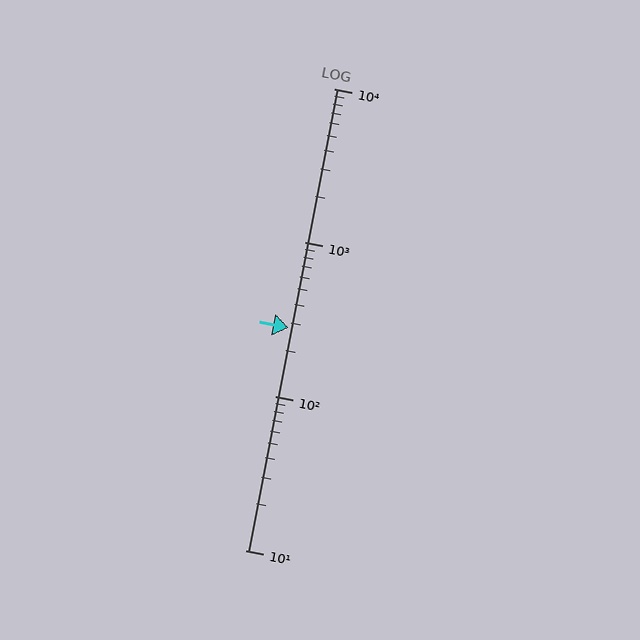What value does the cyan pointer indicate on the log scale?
The pointer indicates approximately 280.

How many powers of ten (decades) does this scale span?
The scale spans 3 decades, from 10 to 10000.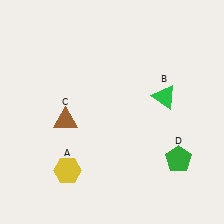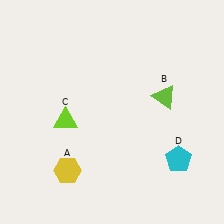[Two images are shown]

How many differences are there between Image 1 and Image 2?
There are 3 differences between the two images.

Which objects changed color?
B changed from green to lime. C changed from brown to lime. D changed from green to cyan.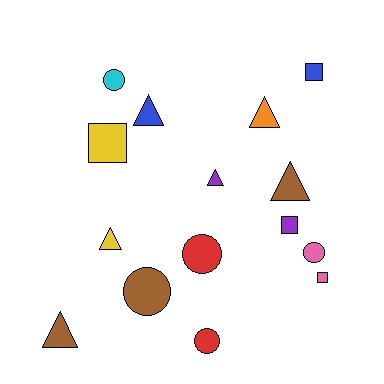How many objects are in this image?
There are 15 objects.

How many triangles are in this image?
There are 6 triangles.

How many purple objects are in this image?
There are 2 purple objects.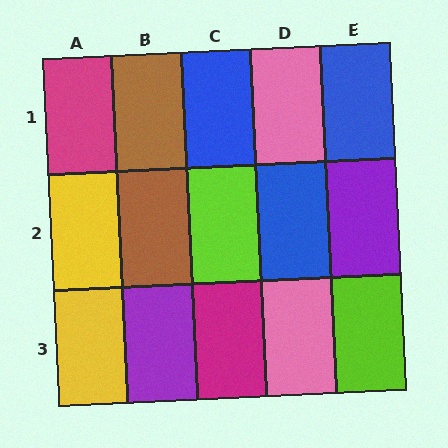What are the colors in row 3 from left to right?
Yellow, purple, magenta, pink, lime.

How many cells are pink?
2 cells are pink.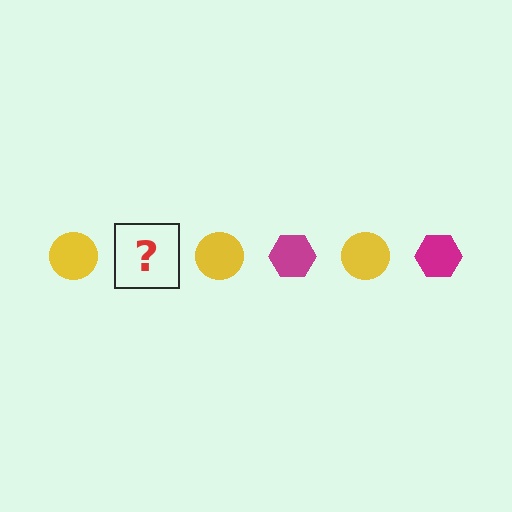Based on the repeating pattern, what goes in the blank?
The blank should be a magenta hexagon.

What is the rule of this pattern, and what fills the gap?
The rule is that the pattern alternates between yellow circle and magenta hexagon. The gap should be filled with a magenta hexagon.